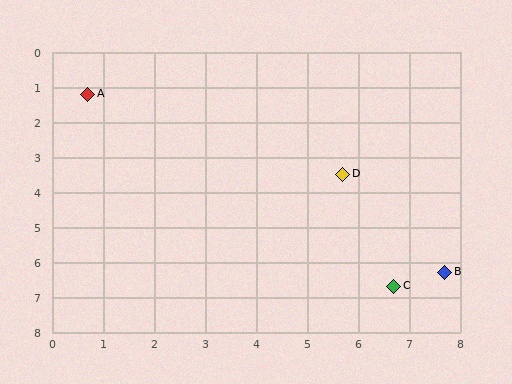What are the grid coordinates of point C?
Point C is at approximately (6.7, 6.7).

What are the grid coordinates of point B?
Point B is at approximately (7.7, 6.3).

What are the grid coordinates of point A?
Point A is at approximately (0.7, 1.2).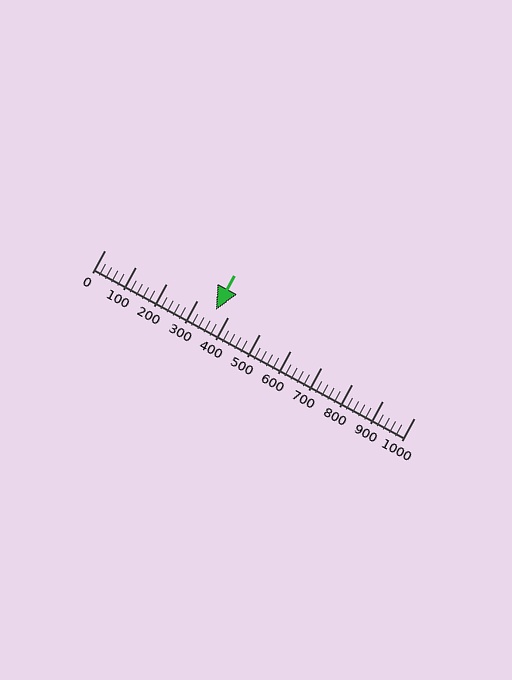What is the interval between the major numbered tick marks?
The major tick marks are spaced 100 units apart.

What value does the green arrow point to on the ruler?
The green arrow points to approximately 360.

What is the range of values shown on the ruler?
The ruler shows values from 0 to 1000.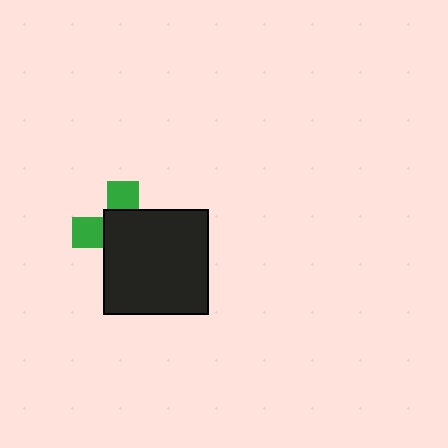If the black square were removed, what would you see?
You would see the complete green cross.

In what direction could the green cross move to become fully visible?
The green cross could move toward the upper-left. That would shift it out from behind the black square entirely.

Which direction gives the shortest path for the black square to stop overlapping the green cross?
Moving toward the lower-right gives the shortest separation.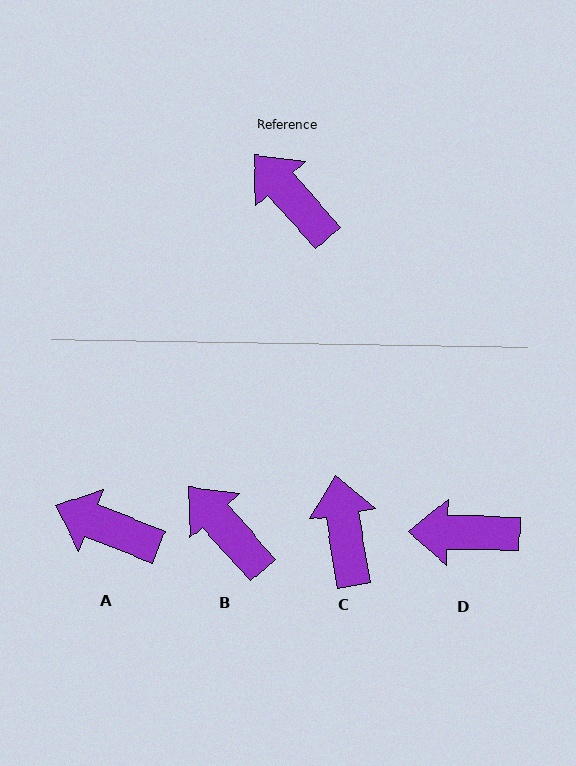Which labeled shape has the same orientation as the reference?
B.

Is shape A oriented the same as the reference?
No, it is off by about 26 degrees.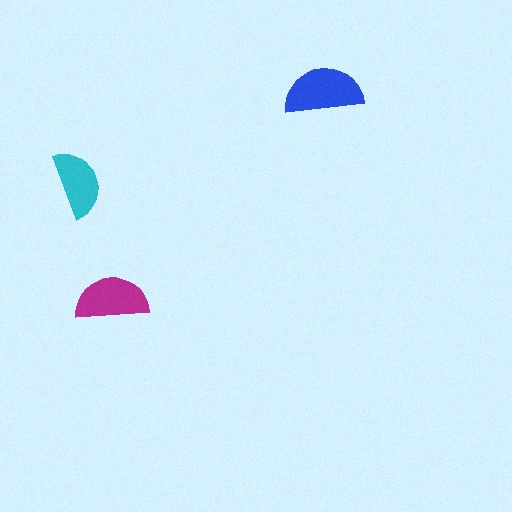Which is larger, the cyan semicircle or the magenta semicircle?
The magenta one.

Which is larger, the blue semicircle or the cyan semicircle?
The blue one.